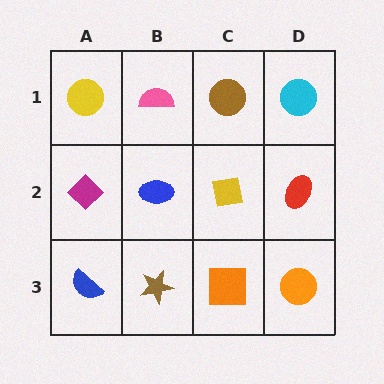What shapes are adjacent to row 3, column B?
A blue ellipse (row 2, column B), a blue semicircle (row 3, column A), an orange square (row 3, column C).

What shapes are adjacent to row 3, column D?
A red ellipse (row 2, column D), an orange square (row 3, column C).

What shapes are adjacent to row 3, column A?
A magenta diamond (row 2, column A), a brown star (row 3, column B).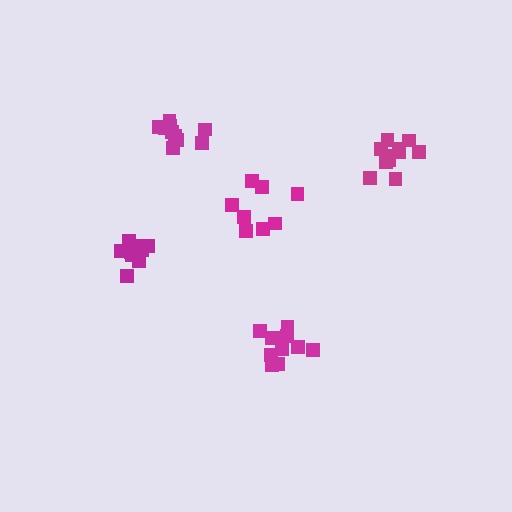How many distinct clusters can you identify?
There are 5 distinct clusters.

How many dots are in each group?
Group 1: 11 dots, Group 2: 8 dots, Group 3: 12 dots, Group 4: 10 dots, Group 5: 11 dots (52 total).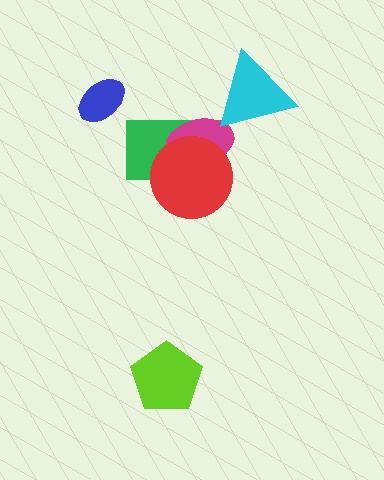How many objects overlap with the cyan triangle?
1 object overlaps with the cyan triangle.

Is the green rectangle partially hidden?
Yes, it is partially covered by another shape.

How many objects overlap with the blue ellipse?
0 objects overlap with the blue ellipse.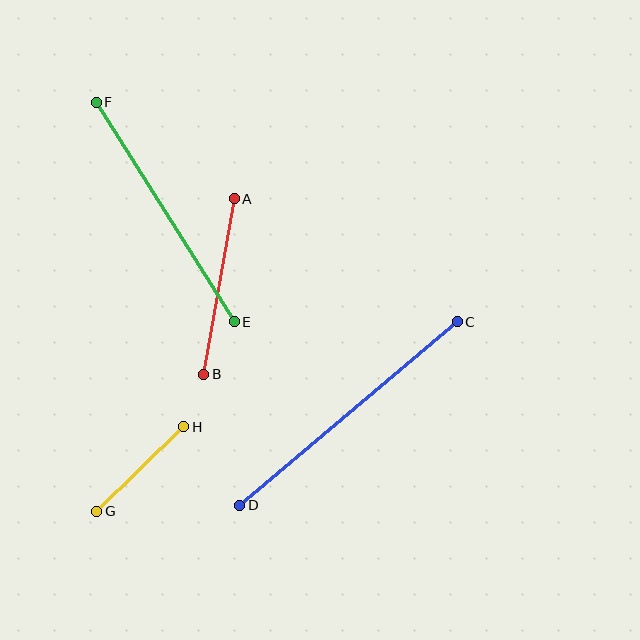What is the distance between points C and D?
The distance is approximately 285 pixels.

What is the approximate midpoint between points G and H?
The midpoint is at approximately (140, 469) pixels.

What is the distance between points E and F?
The distance is approximately 259 pixels.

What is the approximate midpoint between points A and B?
The midpoint is at approximately (219, 286) pixels.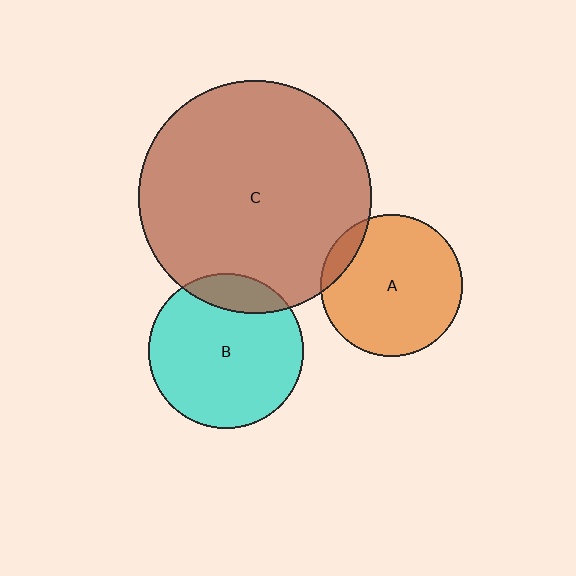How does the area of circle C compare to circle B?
Approximately 2.3 times.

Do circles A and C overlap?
Yes.